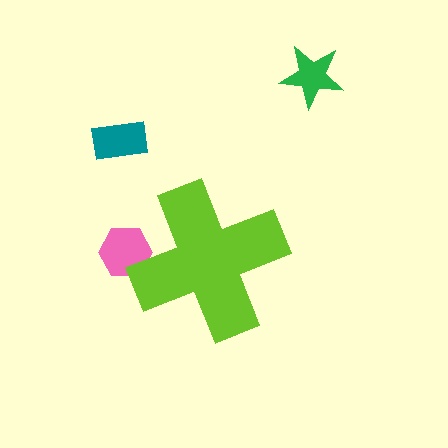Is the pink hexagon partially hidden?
Yes, the pink hexagon is partially hidden behind the lime cross.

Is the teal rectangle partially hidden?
No, the teal rectangle is fully visible.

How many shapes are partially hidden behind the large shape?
1 shape is partially hidden.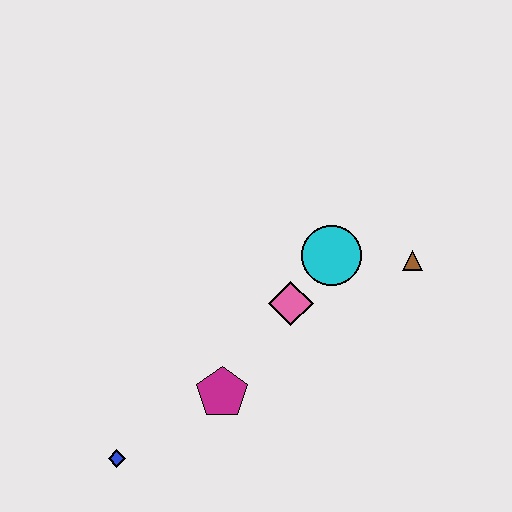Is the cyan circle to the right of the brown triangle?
No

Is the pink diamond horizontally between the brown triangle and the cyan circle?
No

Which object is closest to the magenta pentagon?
The pink diamond is closest to the magenta pentagon.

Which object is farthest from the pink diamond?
The blue diamond is farthest from the pink diamond.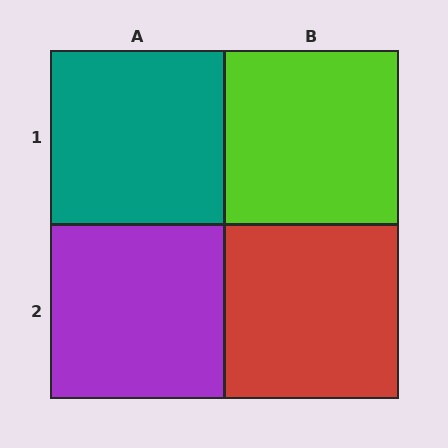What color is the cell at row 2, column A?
Purple.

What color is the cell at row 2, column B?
Red.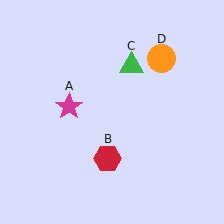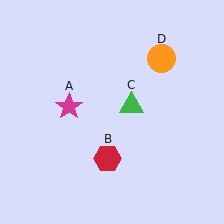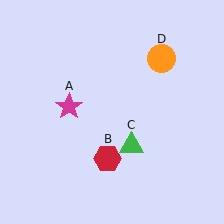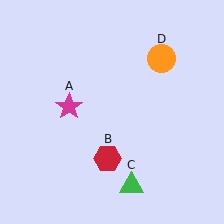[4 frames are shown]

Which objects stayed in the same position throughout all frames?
Magenta star (object A) and red hexagon (object B) and orange circle (object D) remained stationary.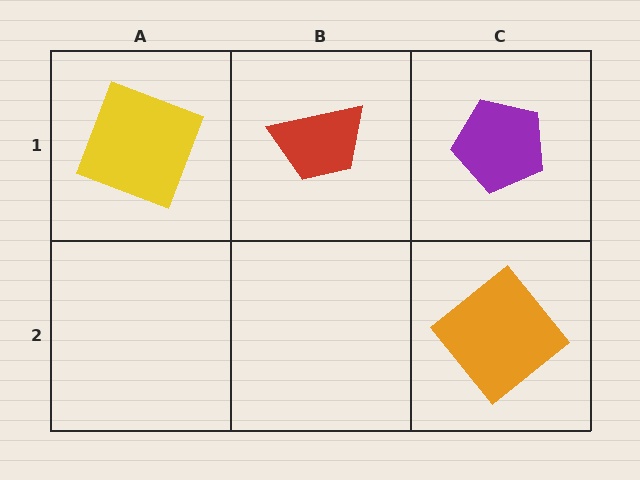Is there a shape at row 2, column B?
No, that cell is empty.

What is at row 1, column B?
A red trapezoid.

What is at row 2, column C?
An orange diamond.